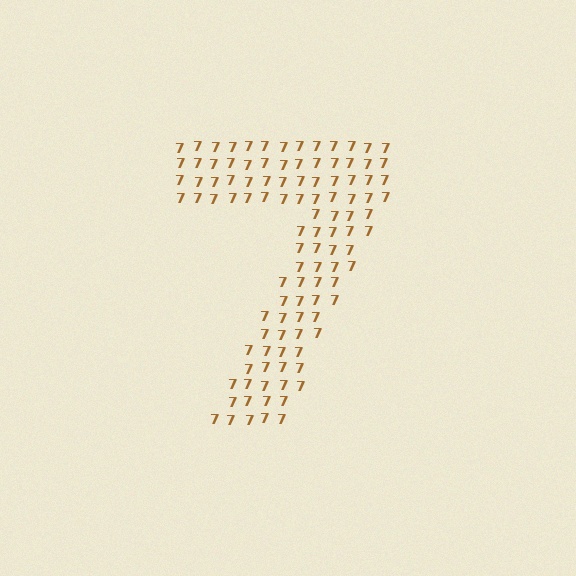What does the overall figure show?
The overall figure shows the digit 7.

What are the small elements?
The small elements are digit 7's.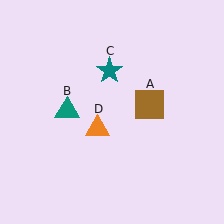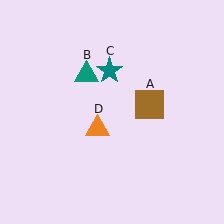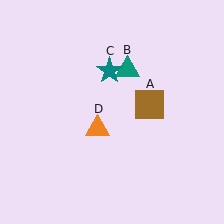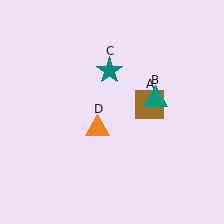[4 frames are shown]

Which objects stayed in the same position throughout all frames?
Brown square (object A) and teal star (object C) and orange triangle (object D) remained stationary.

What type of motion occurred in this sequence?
The teal triangle (object B) rotated clockwise around the center of the scene.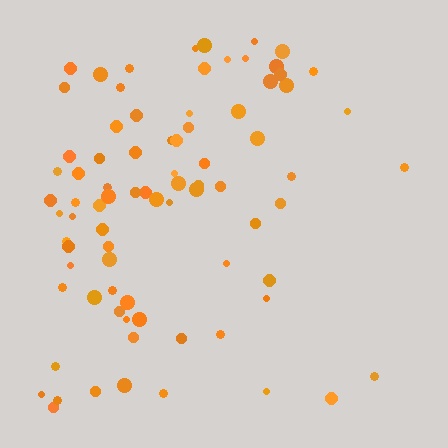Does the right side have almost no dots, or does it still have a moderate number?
Still a moderate number, just noticeably fewer than the left.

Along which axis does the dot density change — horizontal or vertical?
Horizontal.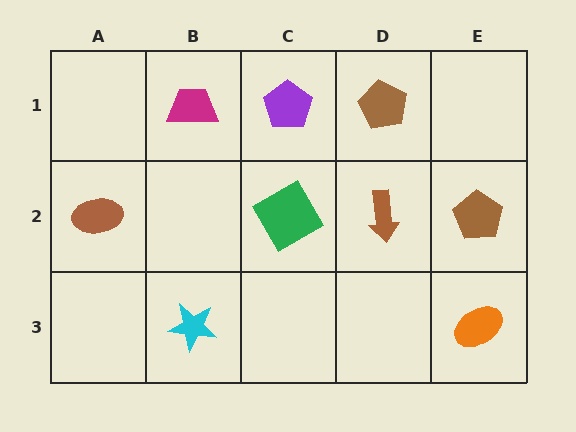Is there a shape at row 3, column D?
No, that cell is empty.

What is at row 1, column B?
A magenta trapezoid.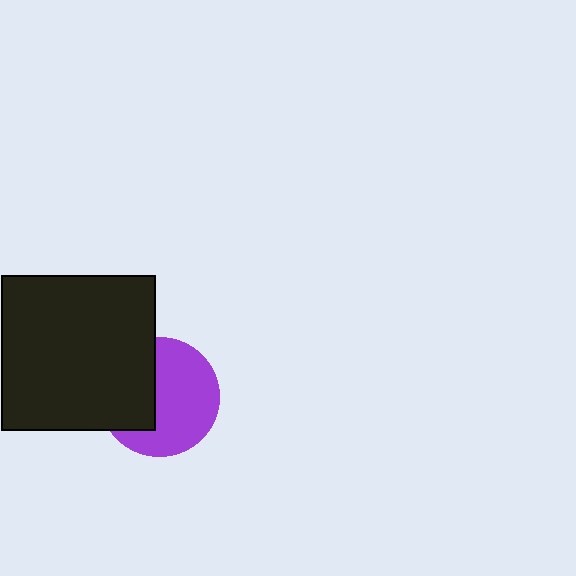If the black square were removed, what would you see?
You would see the complete purple circle.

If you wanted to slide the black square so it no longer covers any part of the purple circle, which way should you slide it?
Slide it left — that is the most direct way to separate the two shapes.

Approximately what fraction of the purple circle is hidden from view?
Roughly 39% of the purple circle is hidden behind the black square.